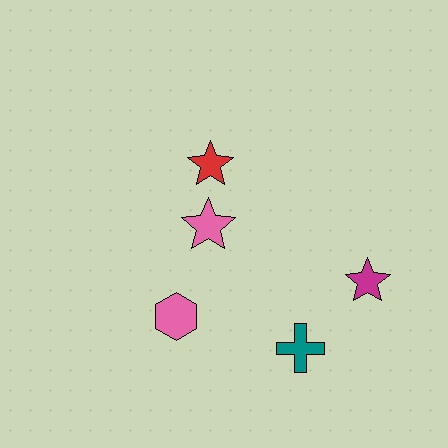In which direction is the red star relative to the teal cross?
The red star is above the teal cross.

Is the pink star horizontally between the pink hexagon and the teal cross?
Yes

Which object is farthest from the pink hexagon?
The magenta star is farthest from the pink hexagon.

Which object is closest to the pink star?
The red star is closest to the pink star.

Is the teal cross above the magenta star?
No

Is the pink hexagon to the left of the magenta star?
Yes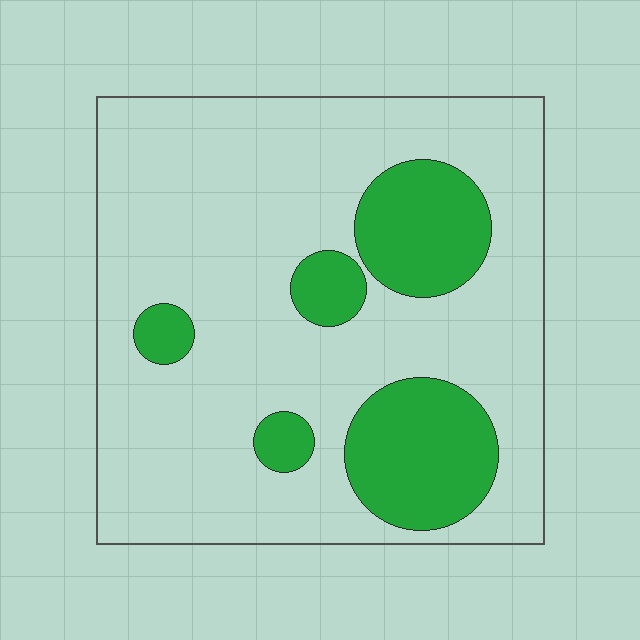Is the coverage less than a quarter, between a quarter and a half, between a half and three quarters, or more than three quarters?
Less than a quarter.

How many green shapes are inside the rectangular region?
5.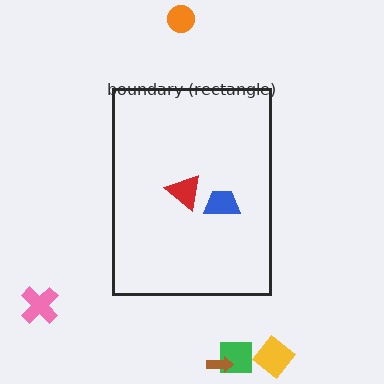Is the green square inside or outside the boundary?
Outside.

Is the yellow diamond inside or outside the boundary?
Outside.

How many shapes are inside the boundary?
2 inside, 5 outside.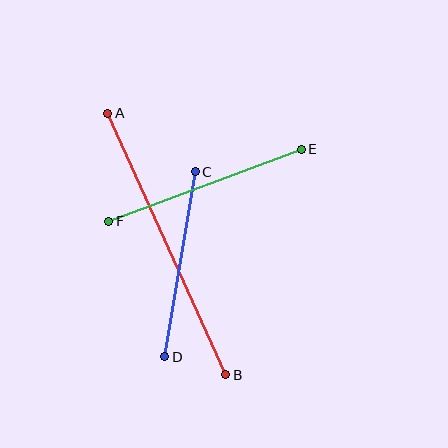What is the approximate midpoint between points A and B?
The midpoint is at approximately (167, 244) pixels.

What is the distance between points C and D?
The distance is approximately 188 pixels.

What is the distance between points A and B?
The distance is approximately 287 pixels.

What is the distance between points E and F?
The distance is approximately 205 pixels.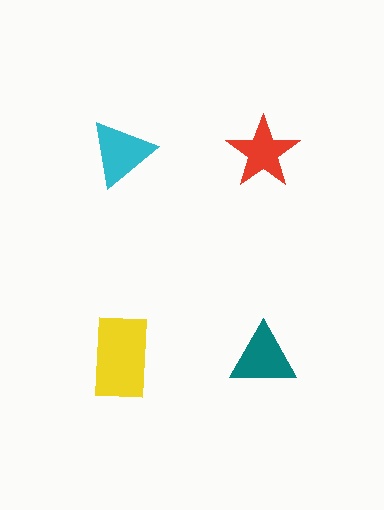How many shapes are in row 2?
2 shapes.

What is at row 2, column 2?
A teal triangle.